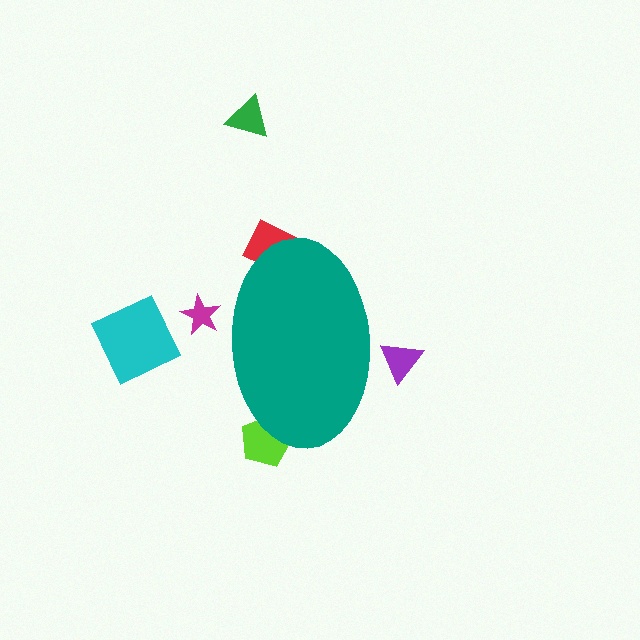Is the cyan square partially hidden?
No, the cyan square is fully visible.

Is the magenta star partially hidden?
Yes, the magenta star is partially hidden behind the teal ellipse.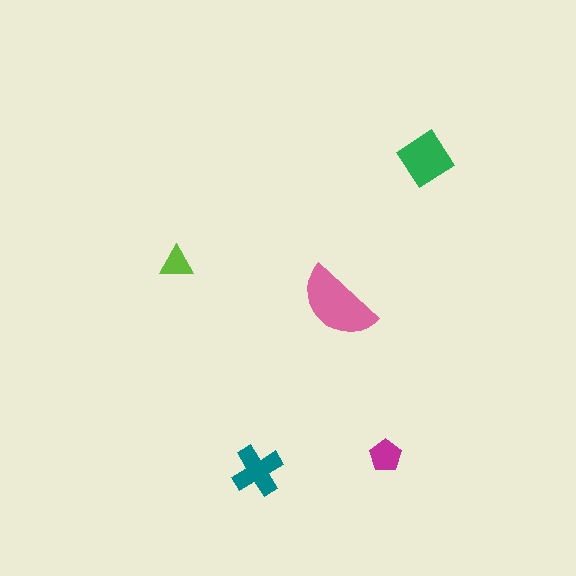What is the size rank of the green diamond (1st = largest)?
2nd.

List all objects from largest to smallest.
The pink semicircle, the green diamond, the teal cross, the magenta pentagon, the lime triangle.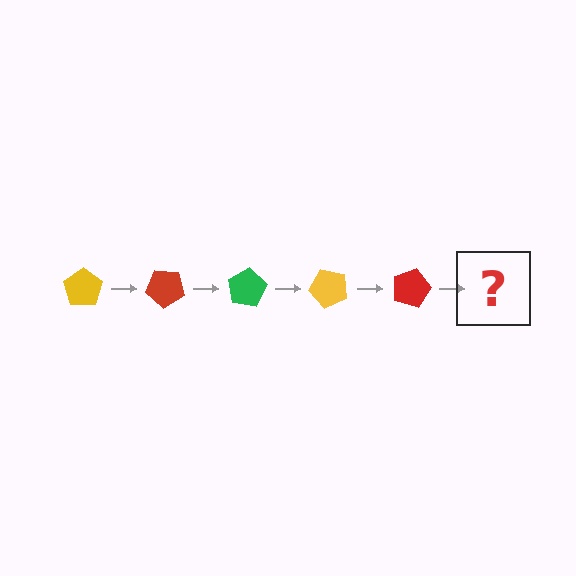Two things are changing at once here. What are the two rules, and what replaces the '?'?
The two rules are that it rotates 40 degrees each step and the color cycles through yellow, red, and green. The '?' should be a green pentagon, rotated 200 degrees from the start.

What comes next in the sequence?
The next element should be a green pentagon, rotated 200 degrees from the start.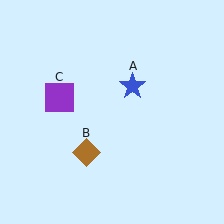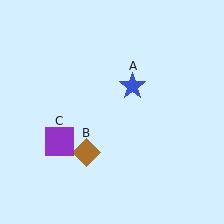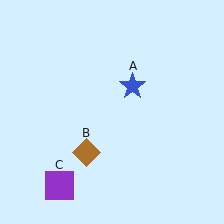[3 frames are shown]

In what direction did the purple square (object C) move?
The purple square (object C) moved down.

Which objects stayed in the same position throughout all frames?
Blue star (object A) and brown diamond (object B) remained stationary.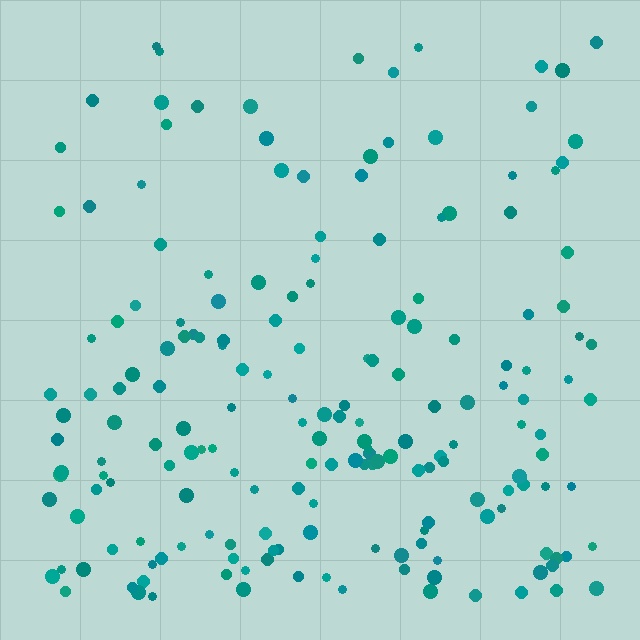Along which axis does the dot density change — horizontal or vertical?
Vertical.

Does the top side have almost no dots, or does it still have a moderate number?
Still a moderate number, just noticeably fewer than the bottom.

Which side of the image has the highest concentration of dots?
The bottom.